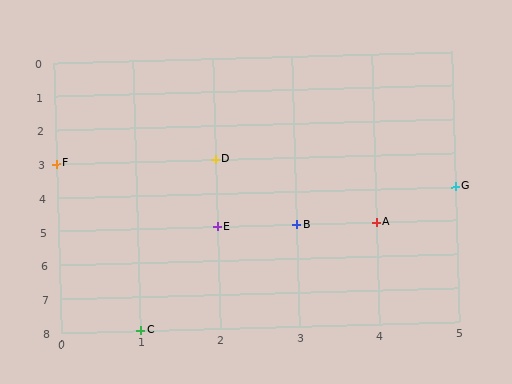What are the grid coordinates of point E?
Point E is at grid coordinates (2, 5).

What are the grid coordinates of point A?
Point A is at grid coordinates (4, 5).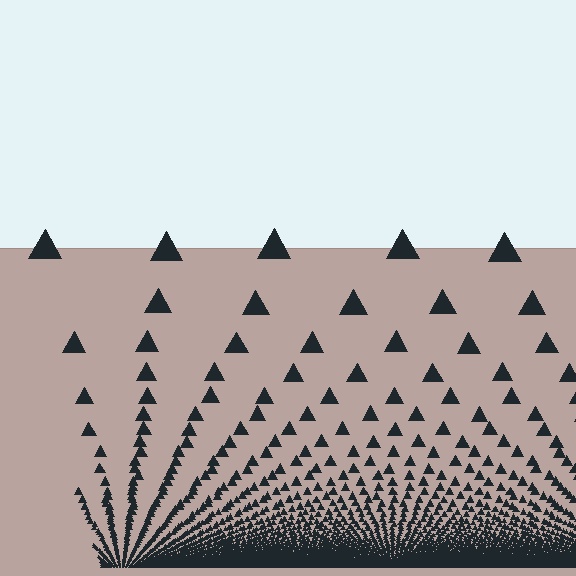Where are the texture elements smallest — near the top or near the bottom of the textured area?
Near the bottom.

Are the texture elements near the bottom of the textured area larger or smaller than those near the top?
Smaller. The gradient is inverted — elements near the bottom are smaller and denser.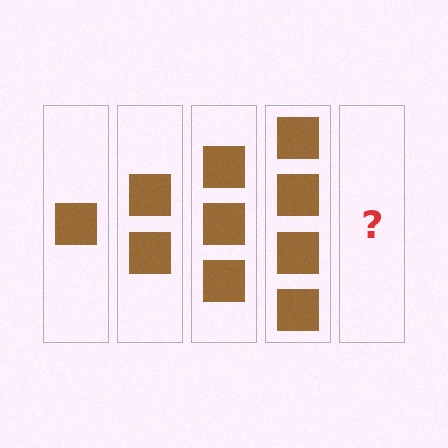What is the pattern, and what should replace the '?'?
The pattern is that each step adds one more square. The '?' should be 5 squares.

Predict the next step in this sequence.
The next step is 5 squares.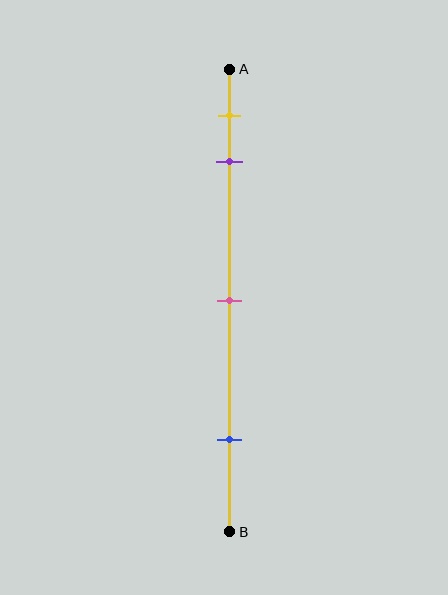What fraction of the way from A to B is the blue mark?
The blue mark is approximately 80% (0.8) of the way from A to B.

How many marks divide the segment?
There are 4 marks dividing the segment.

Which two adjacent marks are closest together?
The yellow and purple marks are the closest adjacent pair.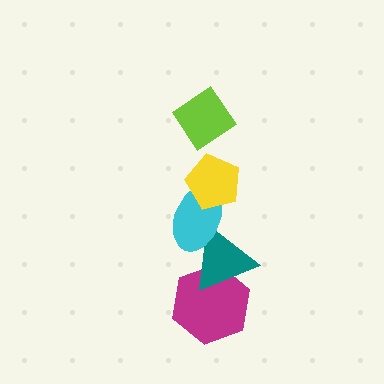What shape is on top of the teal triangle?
The cyan ellipse is on top of the teal triangle.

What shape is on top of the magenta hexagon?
The teal triangle is on top of the magenta hexagon.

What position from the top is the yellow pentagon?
The yellow pentagon is 2nd from the top.